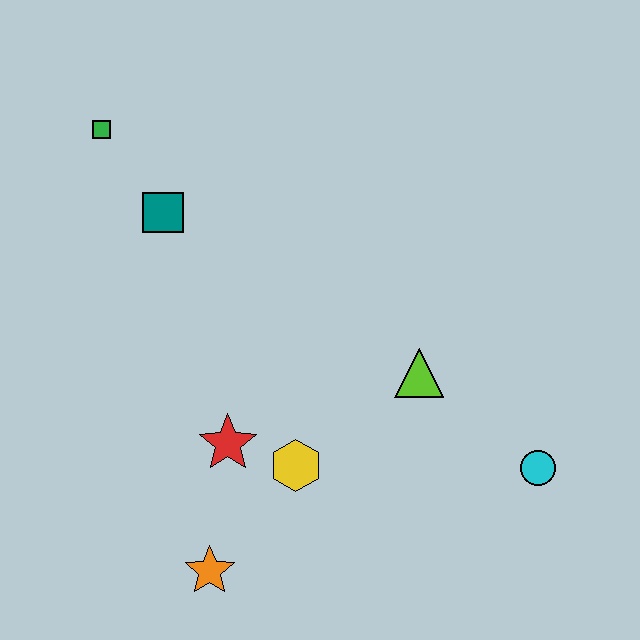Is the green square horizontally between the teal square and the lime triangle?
No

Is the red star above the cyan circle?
Yes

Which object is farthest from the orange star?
The green square is farthest from the orange star.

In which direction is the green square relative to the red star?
The green square is above the red star.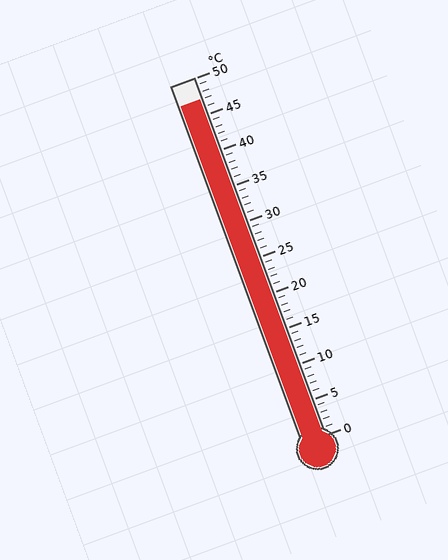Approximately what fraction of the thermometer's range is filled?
The thermometer is filled to approximately 95% of its range.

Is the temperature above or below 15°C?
The temperature is above 15°C.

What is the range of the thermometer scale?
The thermometer scale ranges from 0°C to 50°C.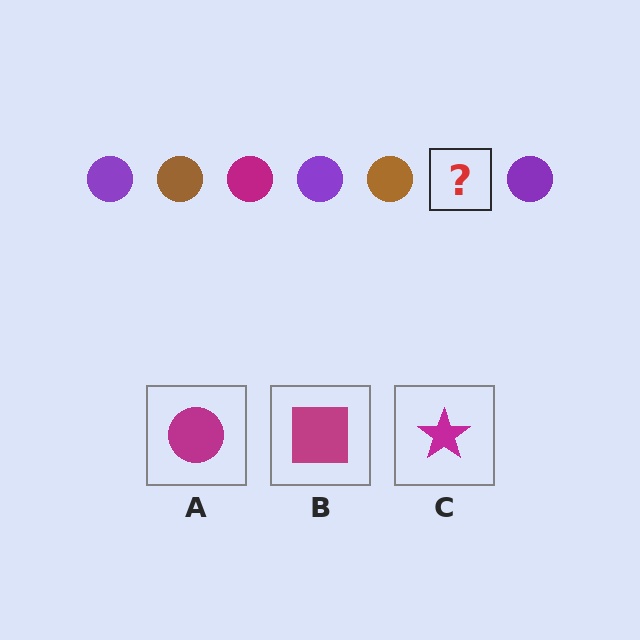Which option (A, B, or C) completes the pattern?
A.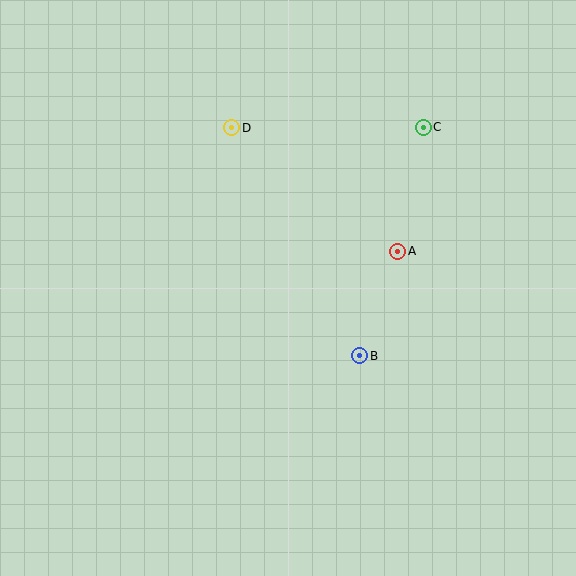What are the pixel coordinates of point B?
Point B is at (360, 356).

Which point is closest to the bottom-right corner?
Point B is closest to the bottom-right corner.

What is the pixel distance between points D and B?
The distance between D and B is 261 pixels.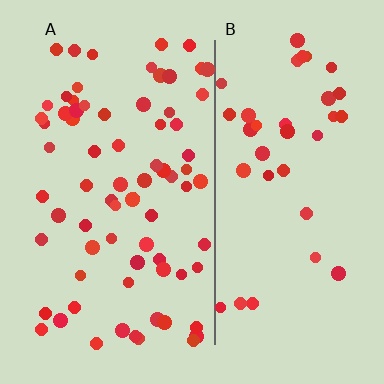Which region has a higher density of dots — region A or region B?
A (the left).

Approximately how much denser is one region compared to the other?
Approximately 1.9× — region A over region B.